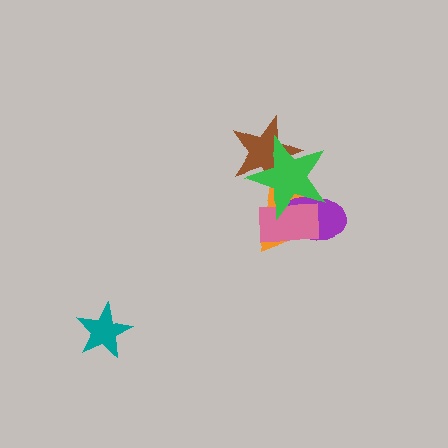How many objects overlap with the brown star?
2 objects overlap with the brown star.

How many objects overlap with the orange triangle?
4 objects overlap with the orange triangle.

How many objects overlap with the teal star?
0 objects overlap with the teal star.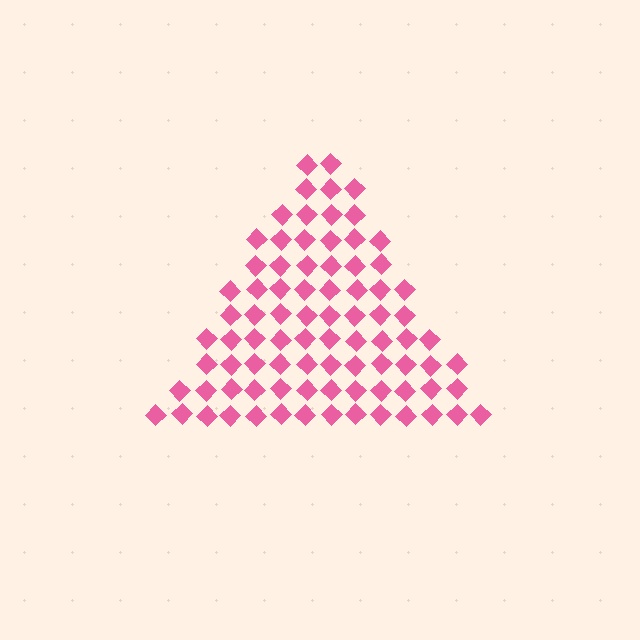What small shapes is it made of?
It is made of small diamonds.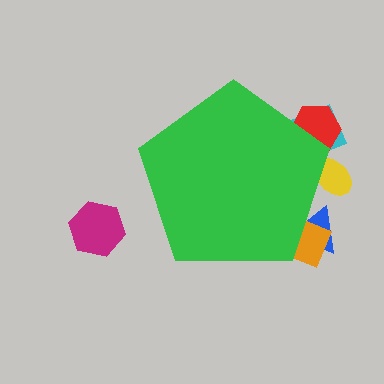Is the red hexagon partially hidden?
Yes, the red hexagon is partially hidden behind the green pentagon.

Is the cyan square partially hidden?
Yes, the cyan square is partially hidden behind the green pentagon.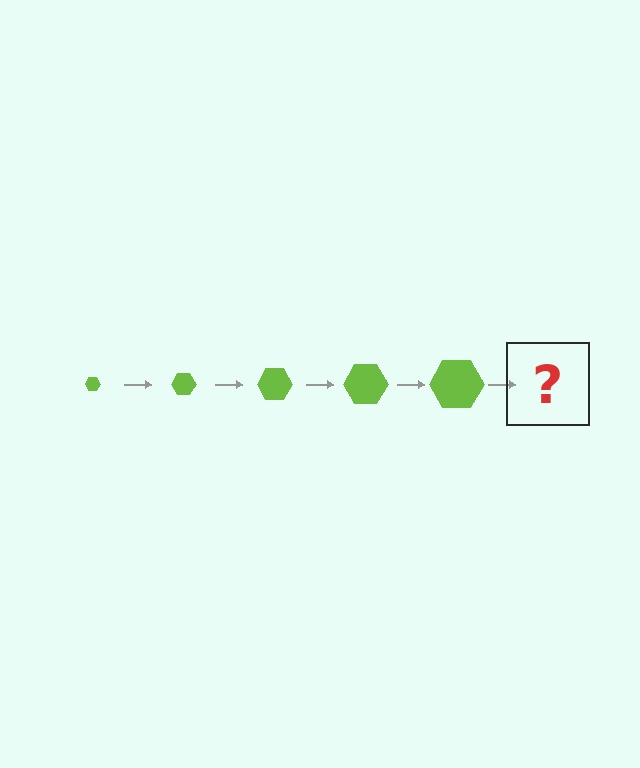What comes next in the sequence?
The next element should be a lime hexagon, larger than the previous one.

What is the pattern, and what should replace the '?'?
The pattern is that the hexagon gets progressively larger each step. The '?' should be a lime hexagon, larger than the previous one.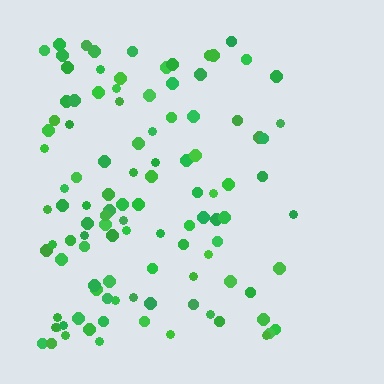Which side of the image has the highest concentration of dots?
The left.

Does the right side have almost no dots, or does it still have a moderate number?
Still a moderate number, just noticeably fewer than the left.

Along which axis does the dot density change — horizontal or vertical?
Horizontal.